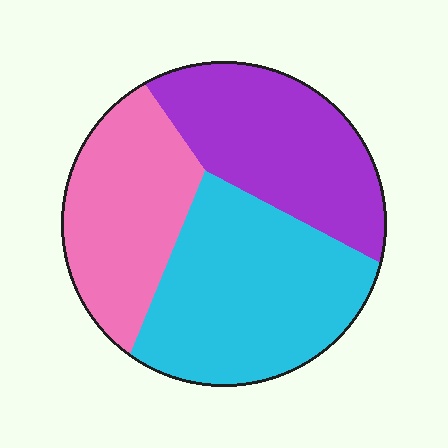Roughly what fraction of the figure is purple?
Purple takes up about one third (1/3) of the figure.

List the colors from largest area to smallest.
From largest to smallest: cyan, purple, pink.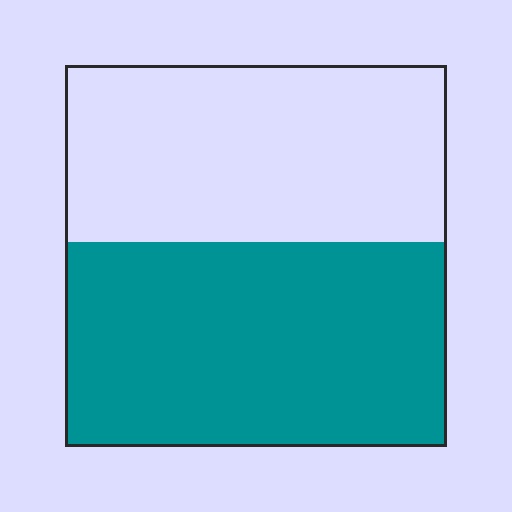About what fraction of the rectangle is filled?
About one half (1/2).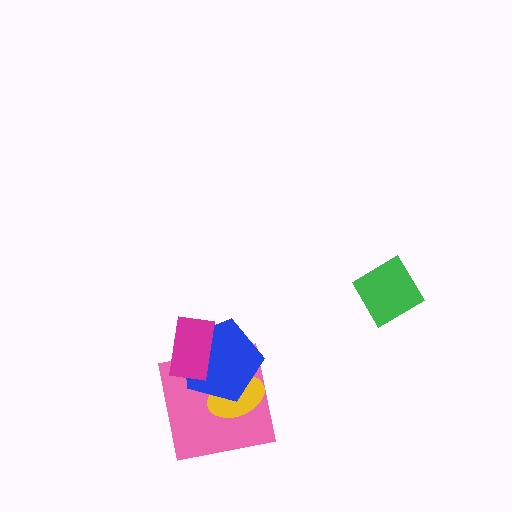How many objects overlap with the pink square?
3 objects overlap with the pink square.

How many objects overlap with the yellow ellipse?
2 objects overlap with the yellow ellipse.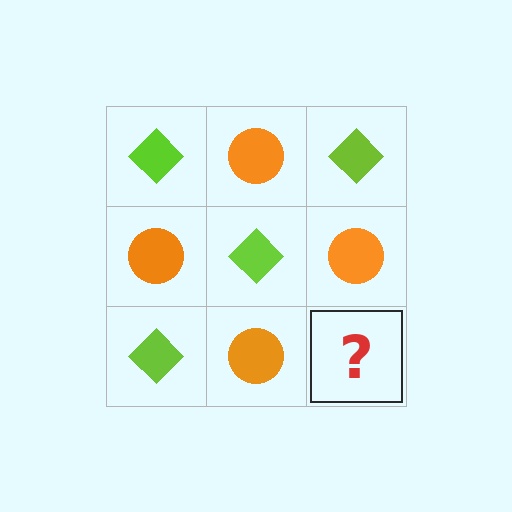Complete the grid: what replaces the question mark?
The question mark should be replaced with a lime diamond.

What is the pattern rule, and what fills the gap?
The rule is that it alternates lime diamond and orange circle in a checkerboard pattern. The gap should be filled with a lime diamond.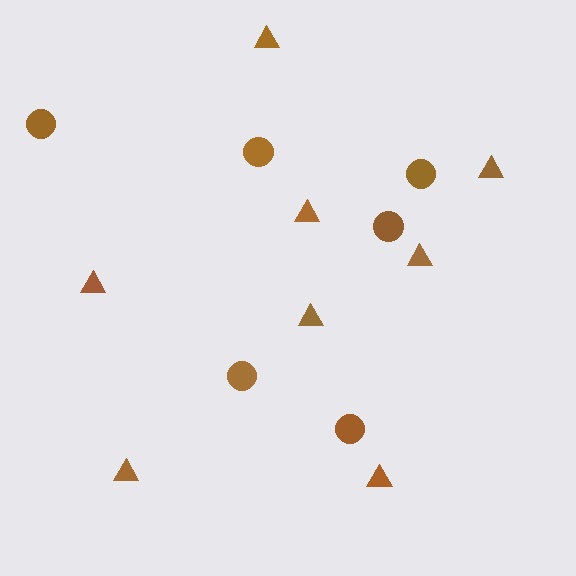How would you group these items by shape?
There are 2 groups: one group of circles (6) and one group of triangles (8).